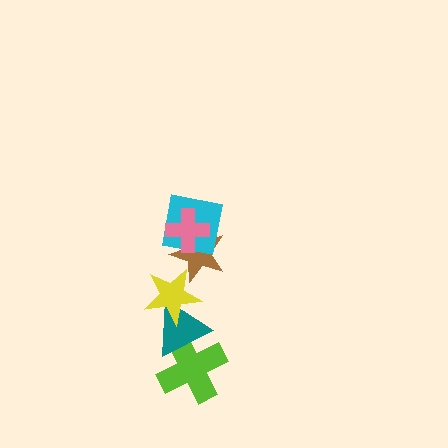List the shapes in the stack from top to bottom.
From top to bottom: the pink cross, the cyan square, the brown star, the yellow star, the teal triangle, the lime cross.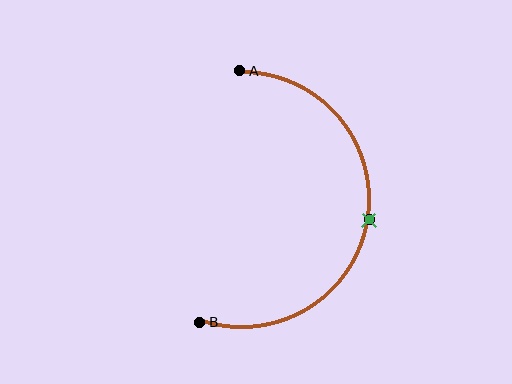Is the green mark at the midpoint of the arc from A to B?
Yes. The green mark lies on the arc at equal arc-length from both A and B — it is the arc midpoint.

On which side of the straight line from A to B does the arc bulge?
The arc bulges to the right of the straight line connecting A and B.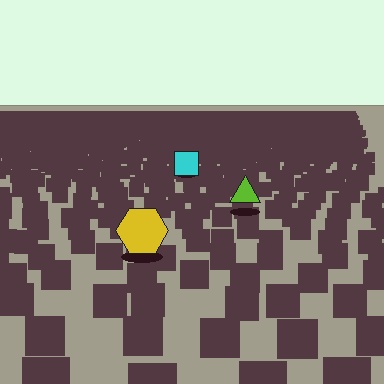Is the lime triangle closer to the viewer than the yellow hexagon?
No. The yellow hexagon is closer — you can tell from the texture gradient: the ground texture is coarser near it.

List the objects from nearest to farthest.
From nearest to farthest: the yellow hexagon, the lime triangle, the cyan square.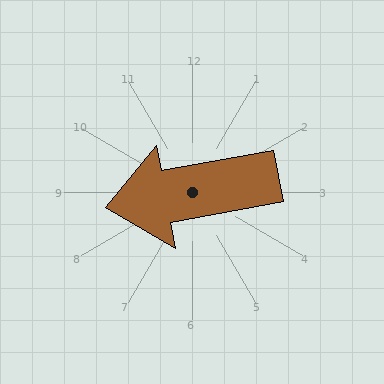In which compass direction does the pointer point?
West.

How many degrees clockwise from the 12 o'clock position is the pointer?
Approximately 260 degrees.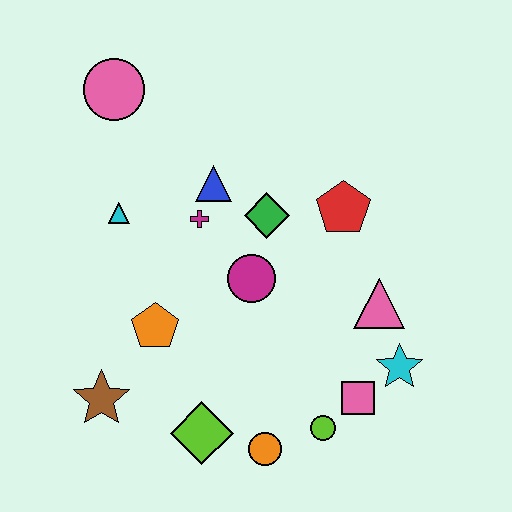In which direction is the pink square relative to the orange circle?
The pink square is to the right of the orange circle.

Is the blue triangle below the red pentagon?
No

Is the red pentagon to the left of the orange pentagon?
No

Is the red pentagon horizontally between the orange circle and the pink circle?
No